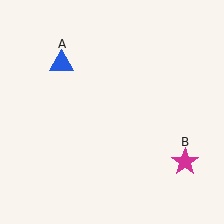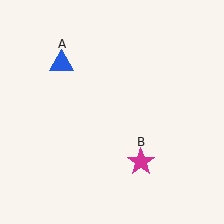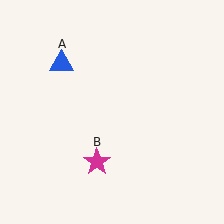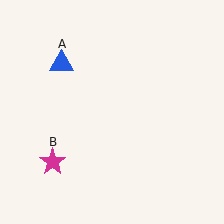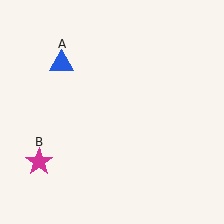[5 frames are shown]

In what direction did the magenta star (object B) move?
The magenta star (object B) moved left.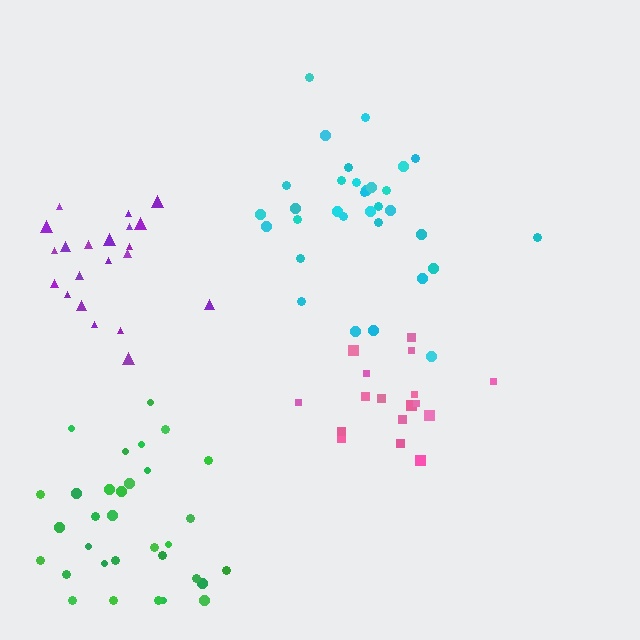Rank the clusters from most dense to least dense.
purple, cyan, green, pink.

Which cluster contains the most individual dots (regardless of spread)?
Cyan (32).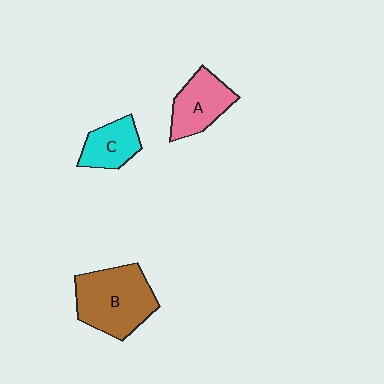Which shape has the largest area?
Shape B (brown).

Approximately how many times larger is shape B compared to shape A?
Approximately 1.6 times.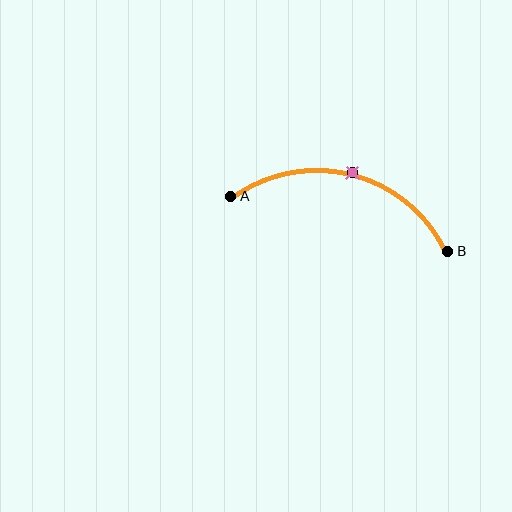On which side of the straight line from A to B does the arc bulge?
The arc bulges above the straight line connecting A and B.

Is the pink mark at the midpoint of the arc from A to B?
Yes. The pink mark lies on the arc at equal arc-length from both A and B — it is the arc midpoint.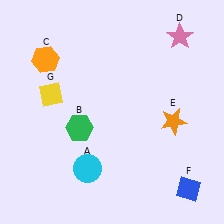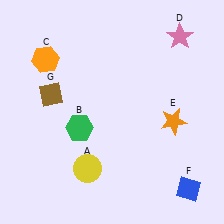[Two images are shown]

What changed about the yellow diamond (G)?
In Image 1, G is yellow. In Image 2, it changed to brown.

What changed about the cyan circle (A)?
In Image 1, A is cyan. In Image 2, it changed to yellow.